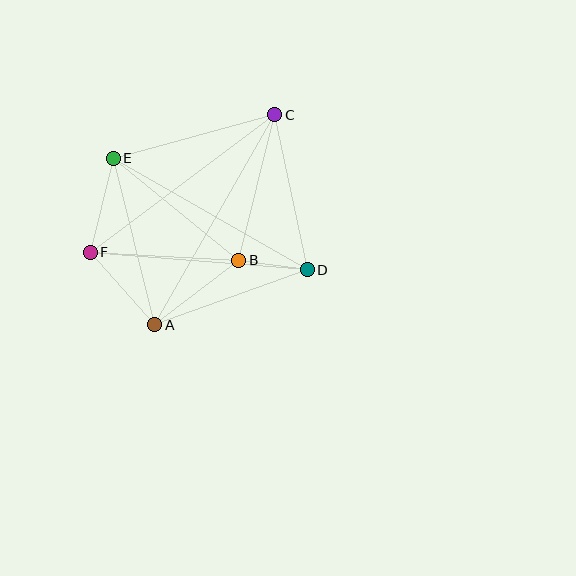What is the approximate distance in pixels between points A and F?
The distance between A and F is approximately 97 pixels.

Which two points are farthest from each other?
Points A and C are farthest from each other.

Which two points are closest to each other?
Points B and D are closest to each other.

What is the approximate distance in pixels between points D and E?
The distance between D and E is approximately 224 pixels.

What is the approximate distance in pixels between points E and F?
The distance between E and F is approximately 97 pixels.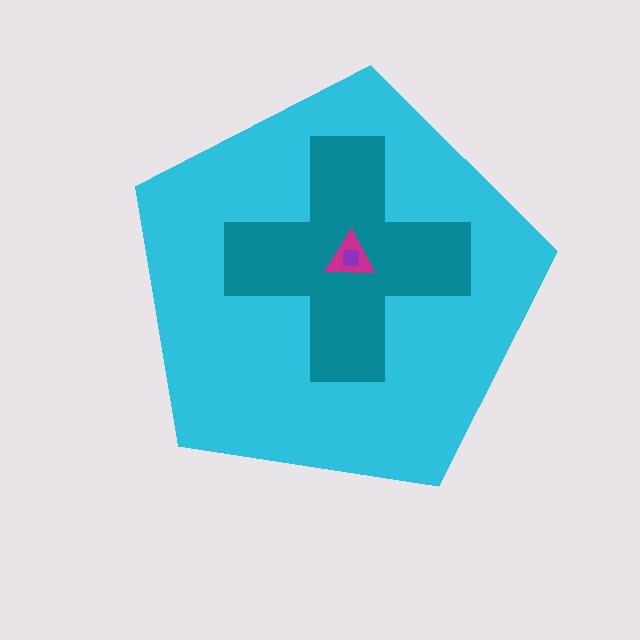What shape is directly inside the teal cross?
The magenta triangle.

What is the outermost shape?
The cyan pentagon.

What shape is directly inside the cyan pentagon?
The teal cross.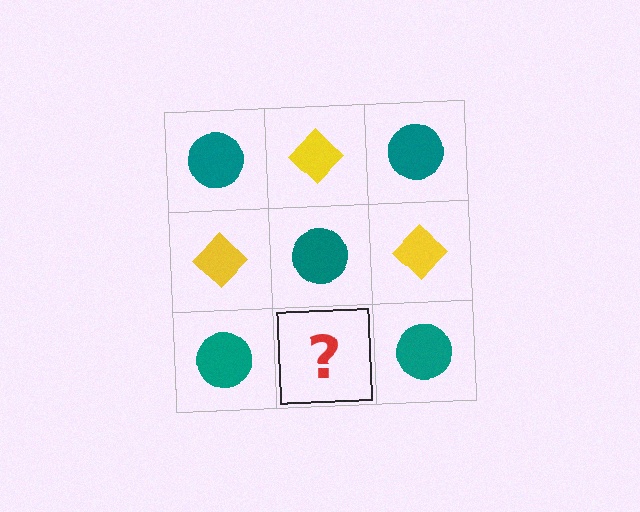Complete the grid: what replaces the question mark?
The question mark should be replaced with a yellow diamond.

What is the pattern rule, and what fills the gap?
The rule is that it alternates teal circle and yellow diamond in a checkerboard pattern. The gap should be filled with a yellow diamond.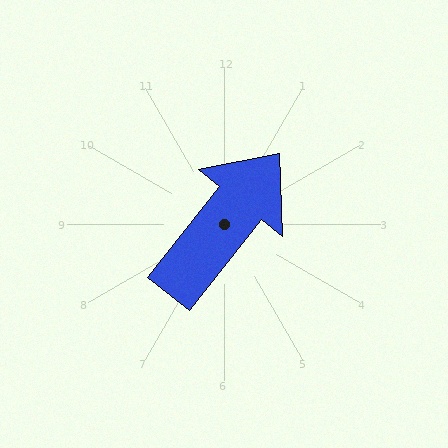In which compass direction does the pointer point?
Northeast.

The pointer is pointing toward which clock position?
Roughly 1 o'clock.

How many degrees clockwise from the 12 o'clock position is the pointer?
Approximately 38 degrees.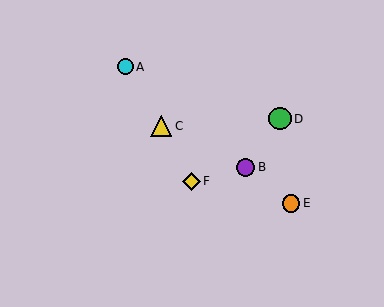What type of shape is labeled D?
Shape D is a green circle.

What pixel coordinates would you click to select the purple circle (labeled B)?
Click at (246, 167) to select the purple circle B.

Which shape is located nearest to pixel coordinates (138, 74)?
The cyan circle (labeled A) at (126, 67) is nearest to that location.